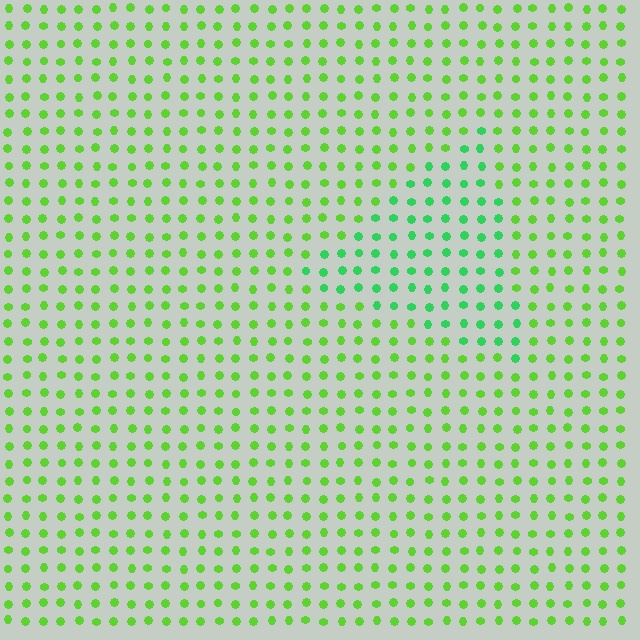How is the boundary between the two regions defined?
The boundary is defined purely by a slight shift in hue (about 33 degrees). Spacing, size, and orientation are identical on both sides.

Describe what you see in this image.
The image is filled with small lime elements in a uniform arrangement. A triangle-shaped region is visible where the elements are tinted to a slightly different hue, forming a subtle color boundary.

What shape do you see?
I see a triangle.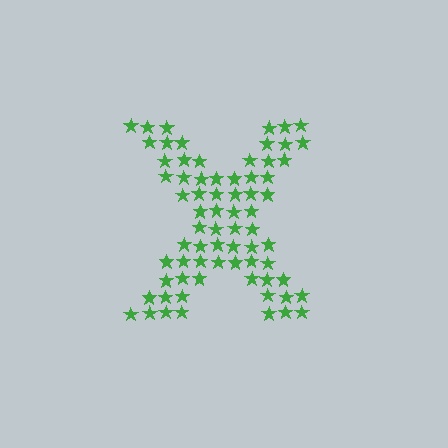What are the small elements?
The small elements are stars.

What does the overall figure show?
The overall figure shows the letter X.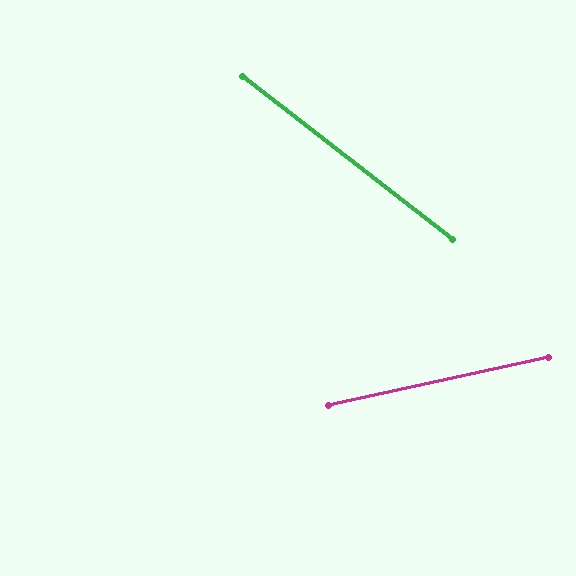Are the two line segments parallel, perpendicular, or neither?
Neither parallel nor perpendicular — they differ by about 50°.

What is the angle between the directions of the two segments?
Approximately 50 degrees.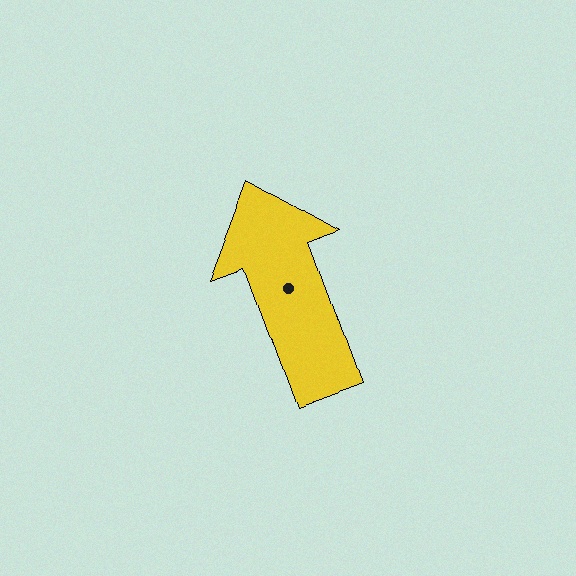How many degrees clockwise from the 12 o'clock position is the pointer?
Approximately 340 degrees.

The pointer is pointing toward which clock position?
Roughly 11 o'clock.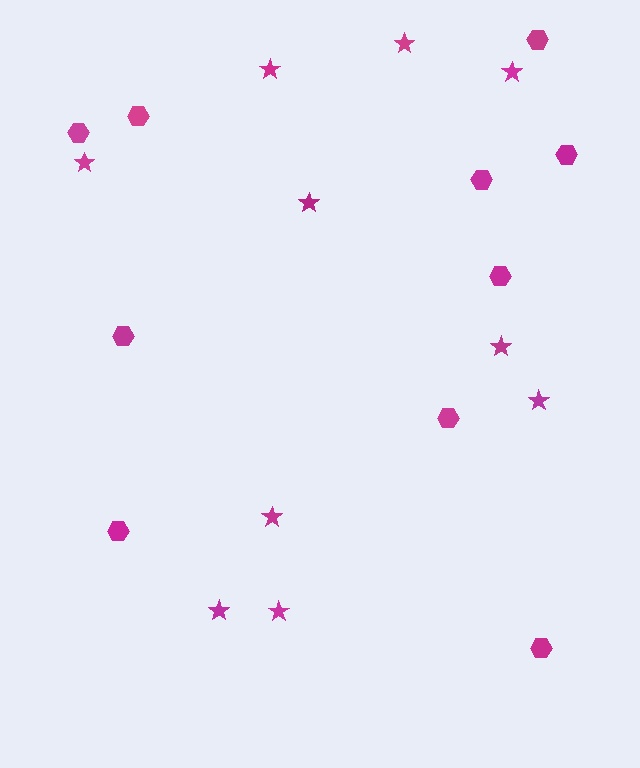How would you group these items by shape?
There are 2 groups: one group of stars (10) and one group of hexagons (10).